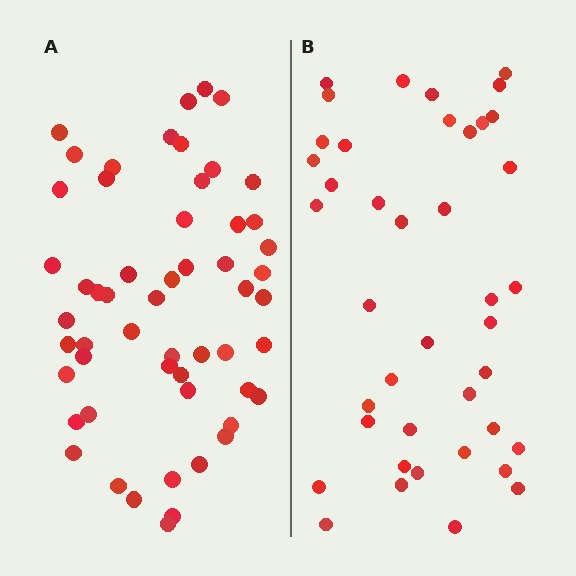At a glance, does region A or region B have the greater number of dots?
Region A (the left region) has more dots.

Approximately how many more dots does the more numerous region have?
Region A has approximately 15 more dots than region B.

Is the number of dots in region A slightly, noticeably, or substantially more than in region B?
Region A has noticeably more, but not dramatically so. The ratio is roughly 1.3 to 1.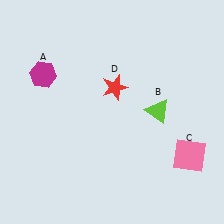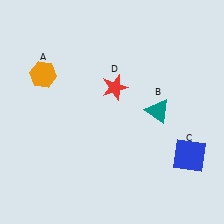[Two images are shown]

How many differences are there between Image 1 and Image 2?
There are 3 differences between the two images.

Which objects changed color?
A changed from magenta to orange. B changed from lime to teal. C changed from pink to blue.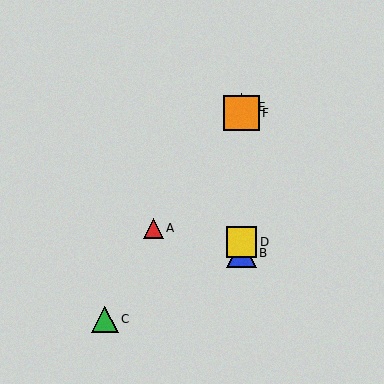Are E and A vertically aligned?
No, E is at x≈242 and A is at x≈153.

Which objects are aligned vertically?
Objects B, D, E, F are aligned vertically.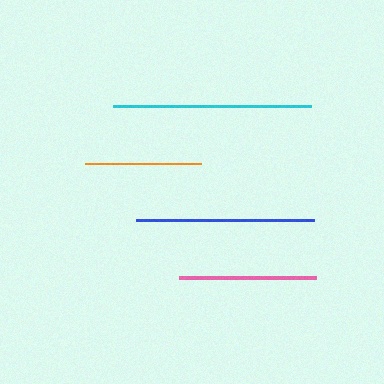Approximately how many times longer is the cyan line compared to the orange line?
The cyan line is approximately 1.7 times the length of the orange line.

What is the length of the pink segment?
The pink segment is approximately 137 pixels long.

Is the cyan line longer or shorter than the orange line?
The cyan line is longer than the orange line.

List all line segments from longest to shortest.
From longest to shortest: cyan, blue, pink, orange.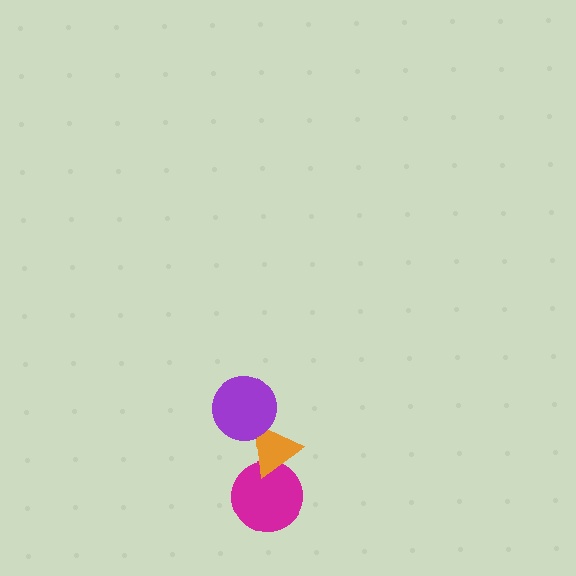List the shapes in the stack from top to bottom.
From top to bottom: the purple circle, the orange triangle, the magenta circle.